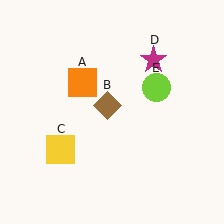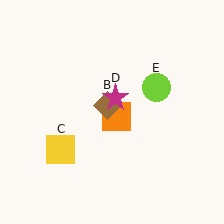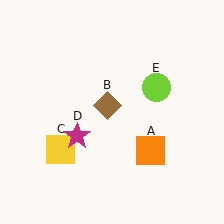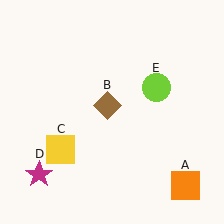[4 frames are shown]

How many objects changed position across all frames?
2 objects changed position: orange square (object A), magenta star (object D).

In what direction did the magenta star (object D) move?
The magenta star (object D) moved down and to the left.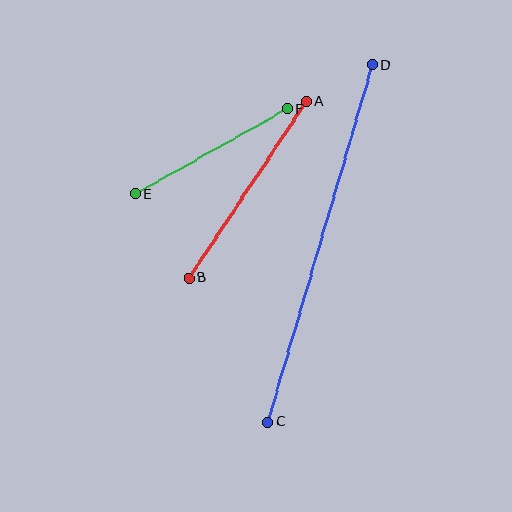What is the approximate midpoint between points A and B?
The midpoint is at approximately (247, 190) pixels.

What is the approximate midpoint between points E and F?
The midpoint is at approximately (212, 151) pixels.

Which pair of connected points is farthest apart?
Points C and D are farthest apart.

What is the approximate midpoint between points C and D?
The midpoint is at approximately (320, 243) pixels.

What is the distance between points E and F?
The distance is approximately 174 pixels.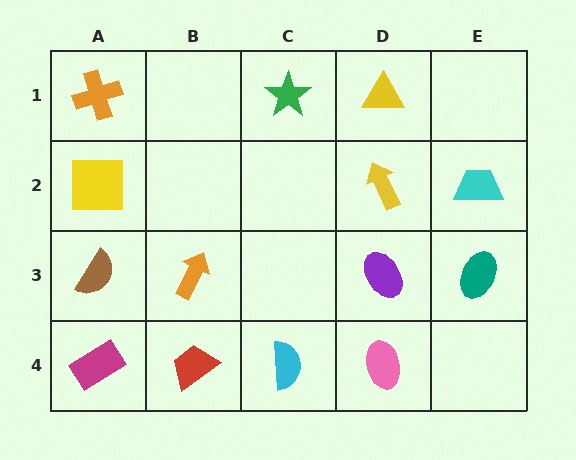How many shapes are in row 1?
3 shapes.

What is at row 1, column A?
An orange cross.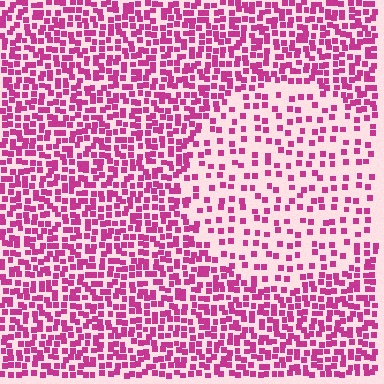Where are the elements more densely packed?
The elements are more densely packed outside the circle boundary.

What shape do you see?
I see a circle.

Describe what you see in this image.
The image contains small magenta elements arranged at two different densities. A circle-shaped region is visible where the elements are less densely packed than the surrounding area.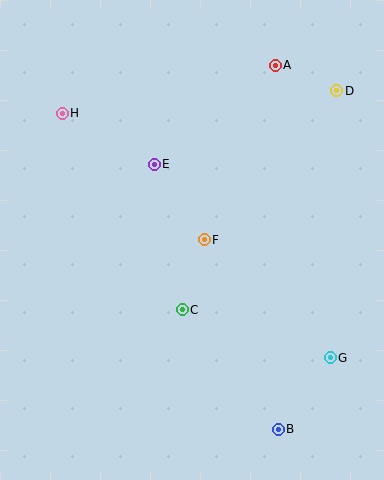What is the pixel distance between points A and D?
The distance between A and D is 67 pixels.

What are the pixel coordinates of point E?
Point E is at (154, 164).